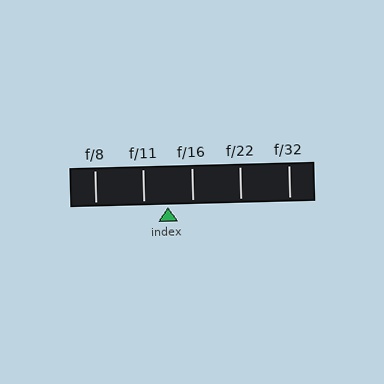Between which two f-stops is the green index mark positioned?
The index mark is between f/11 and f/16.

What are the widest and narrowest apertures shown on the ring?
The widest aperture shown is f/8 and the narrowest is f/32.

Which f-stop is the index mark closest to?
The index mark is closest to f/11.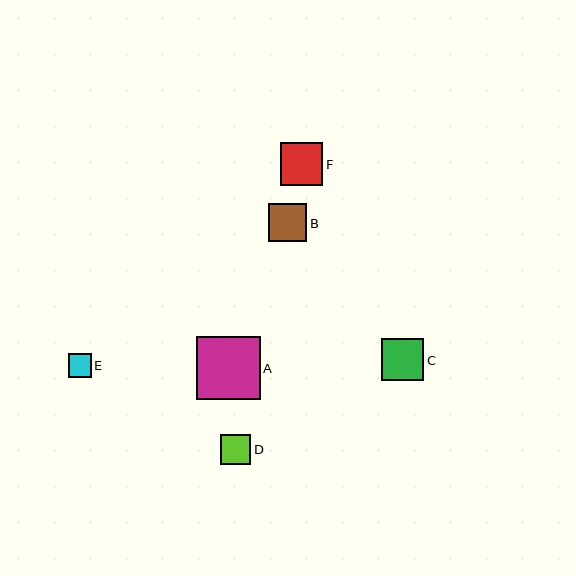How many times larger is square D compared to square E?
Square D is approximately 1.3 times the size of square E.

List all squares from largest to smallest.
From largest to smallest: A, F, C, B, D, E.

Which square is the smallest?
Square E is the smallest with a size of approximately 23 pixels.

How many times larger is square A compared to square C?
Square A is approximately 1.5 times the size of square C.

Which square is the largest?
Square A is the largest with a size of approximately 64 pixels.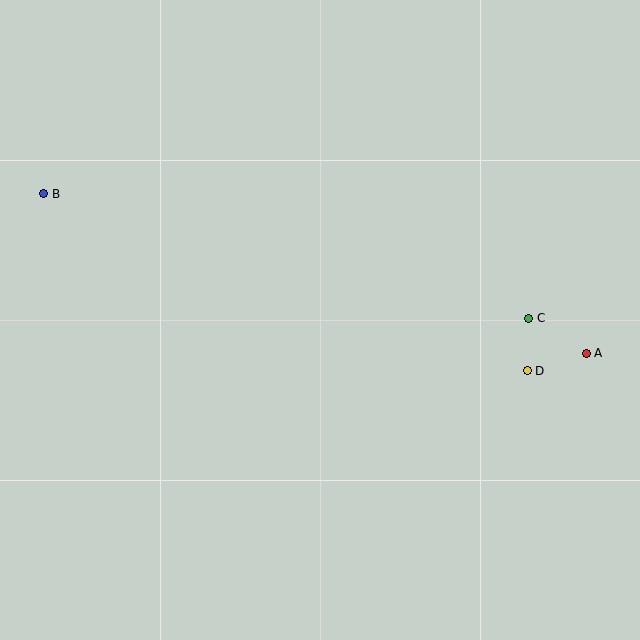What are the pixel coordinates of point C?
Point C is at (529, 318).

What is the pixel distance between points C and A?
The distance between C and A is 67 pixels.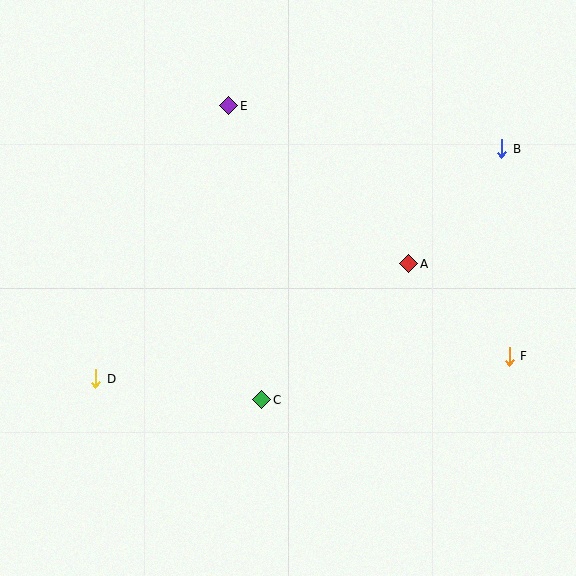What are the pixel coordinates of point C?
Point C is at (262, 400).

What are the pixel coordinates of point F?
Point F is at (509, 356).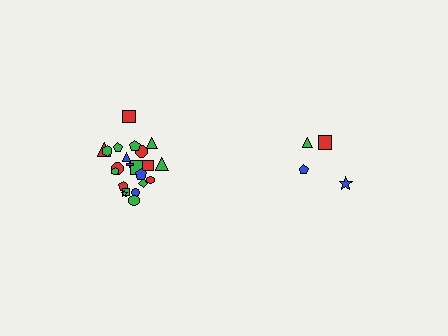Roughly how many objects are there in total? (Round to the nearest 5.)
Roughly 25 objects in total.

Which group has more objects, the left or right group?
The left group.